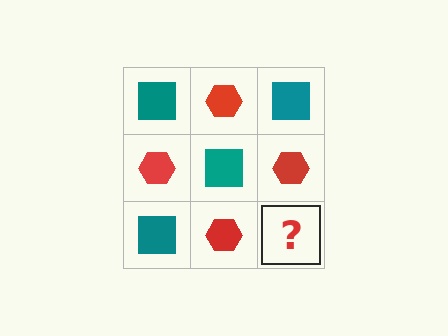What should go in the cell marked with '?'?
The missing cell should contain a teal square.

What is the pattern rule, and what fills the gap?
The rule is that it alternates teal square and red hexagon in a checkerboard pattern. The gap should be filled with a teal square.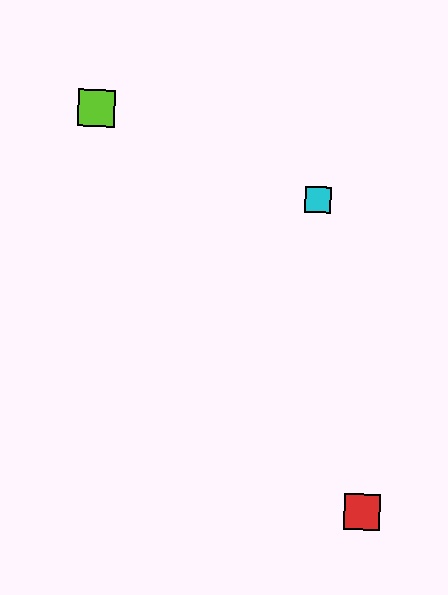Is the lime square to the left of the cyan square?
Yes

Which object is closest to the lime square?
The cyan square is closest to the lime square.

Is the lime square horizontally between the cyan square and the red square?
No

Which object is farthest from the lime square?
The red square is farthest from the lime square.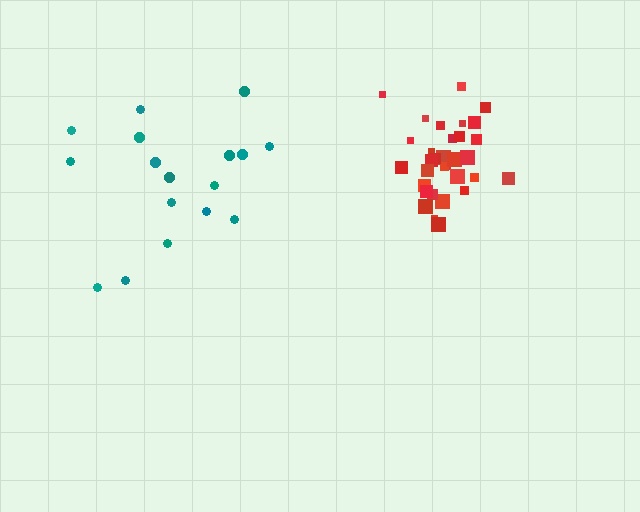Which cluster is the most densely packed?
Red.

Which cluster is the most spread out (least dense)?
Teal.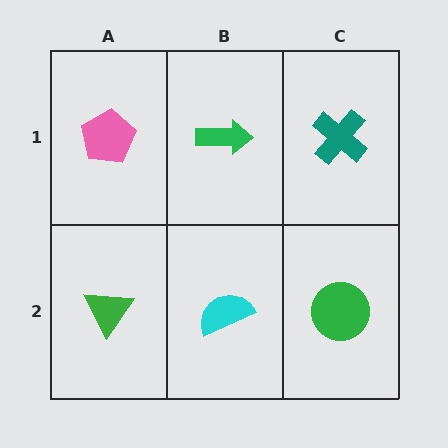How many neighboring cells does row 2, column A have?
2.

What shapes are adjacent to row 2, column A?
A pink pentagon (row 1, column A), a cyan semicircle (row 2, column B).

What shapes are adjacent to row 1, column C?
A green circle (row 2, column C), a green arrow (row 1, column B).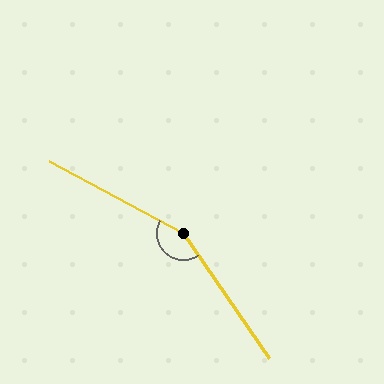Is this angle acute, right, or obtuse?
It is obtuse.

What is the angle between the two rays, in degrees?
Approximately 153 degrees.